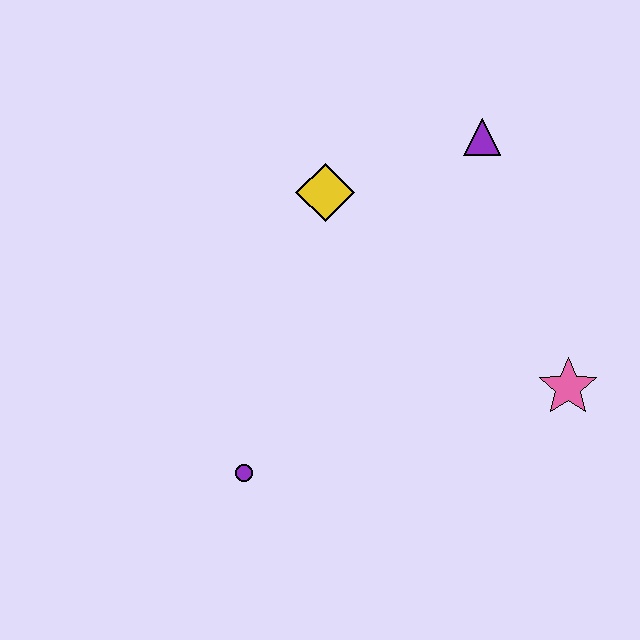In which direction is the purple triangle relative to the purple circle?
The purple triangle is above the purple circle.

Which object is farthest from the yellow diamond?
The pink star is farthest from the yellow diamond.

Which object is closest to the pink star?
The purple triangle is closest to the pink star.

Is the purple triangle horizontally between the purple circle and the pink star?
Yes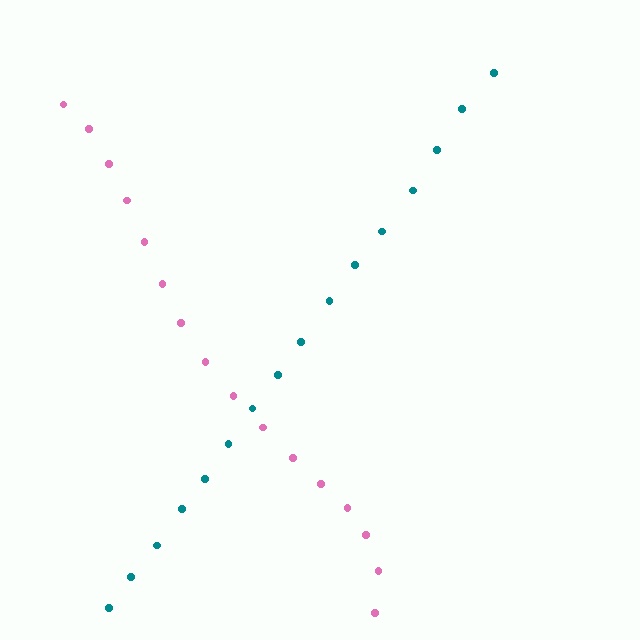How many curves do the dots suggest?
There are 2 distinct paths.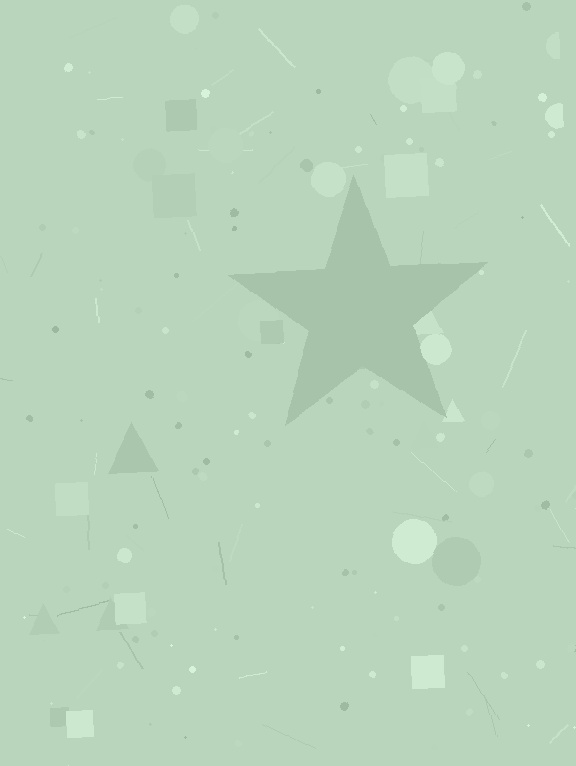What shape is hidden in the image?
A star is hidden in the image.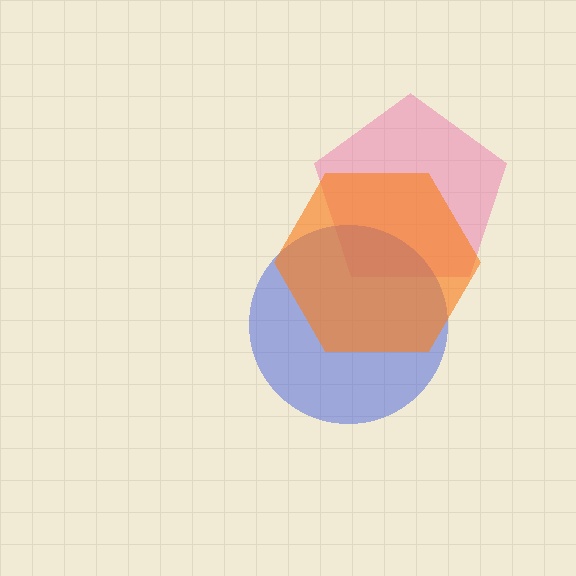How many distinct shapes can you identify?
There are 3 distinct shapes: a pink pentagon, a blue circle, an orange hexagon.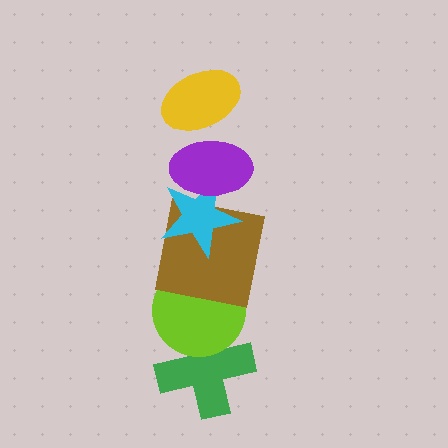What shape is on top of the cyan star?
The purple ellipse is on top of the cyan star.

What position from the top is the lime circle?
The lime circle is 5th from the top.